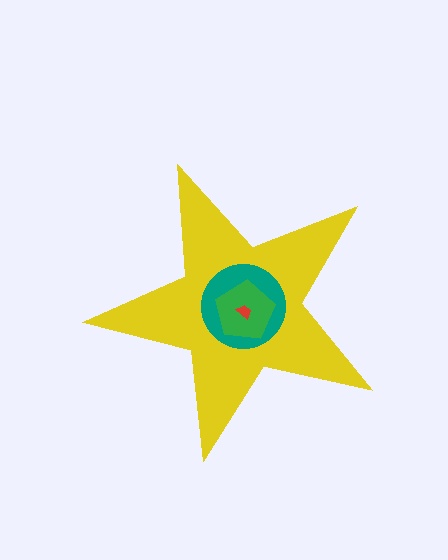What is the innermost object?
The red trapezoid.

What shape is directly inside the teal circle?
The green pentagon.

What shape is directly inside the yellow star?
The teal circle.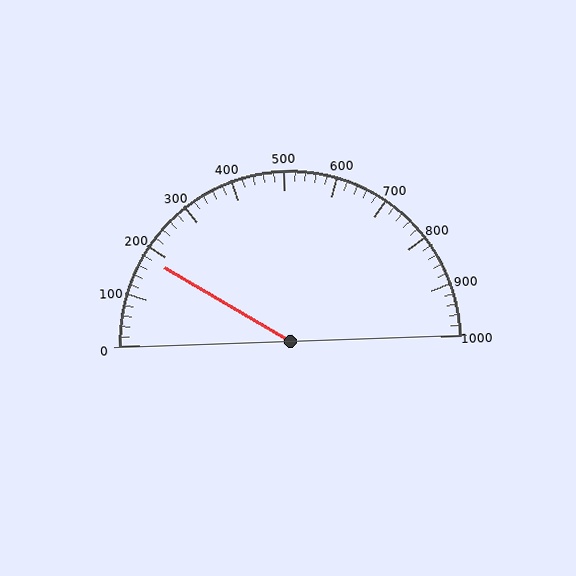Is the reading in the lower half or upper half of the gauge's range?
The reading is in the lower half of the range (0 to 1000).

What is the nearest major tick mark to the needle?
The nearest major tick mark is 200.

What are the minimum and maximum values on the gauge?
The gauge ranges from 0 to 1000.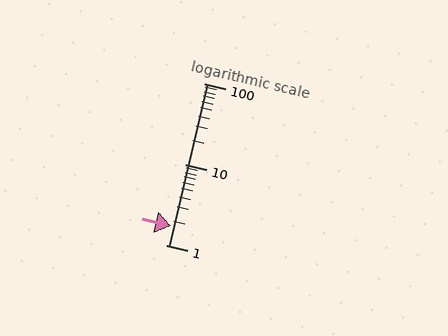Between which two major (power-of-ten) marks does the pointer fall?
The pointer is between 1 and 10.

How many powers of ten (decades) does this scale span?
The scale spans 2 decades, from 1 to 100.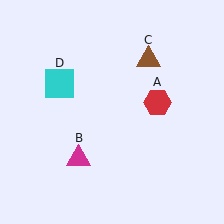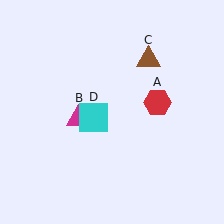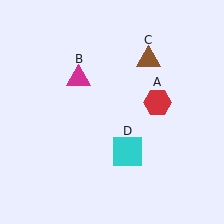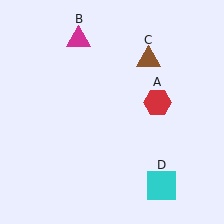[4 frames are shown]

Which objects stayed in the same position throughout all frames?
Red hexagon (object A) and brown triangle (object C) remained stationary.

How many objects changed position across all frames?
2 objects changed position: magenta triangle (object B), cyan square (object D).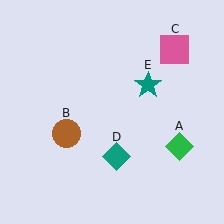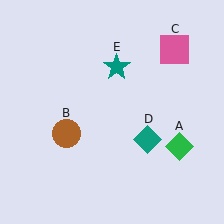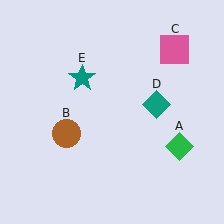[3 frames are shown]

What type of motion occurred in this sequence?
The teal diamond (object D), teal star (object E) rotated counterclockwise around the center of the scene.